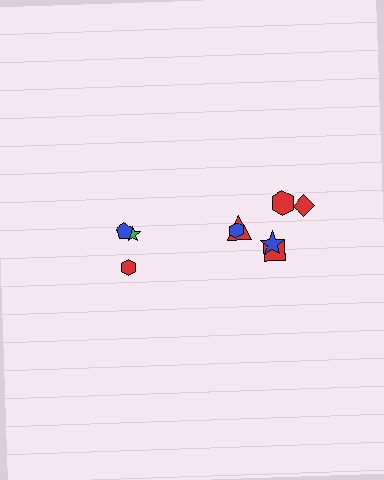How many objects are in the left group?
There are 3 objects.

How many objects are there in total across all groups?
There are 9 objects.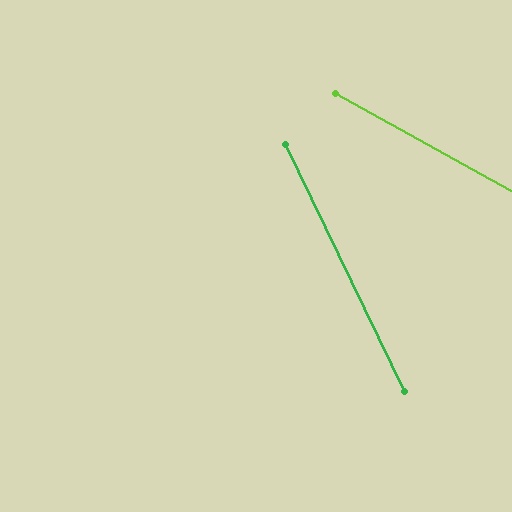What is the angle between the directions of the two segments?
Approximately 35 degrees.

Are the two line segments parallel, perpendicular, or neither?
Neither parallel nor perpendicular — they differ by about 35°.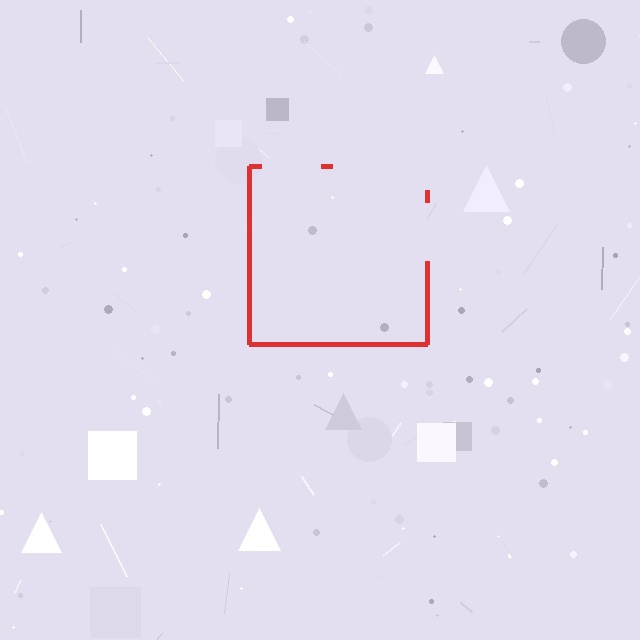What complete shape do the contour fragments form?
The contour fragments form a square.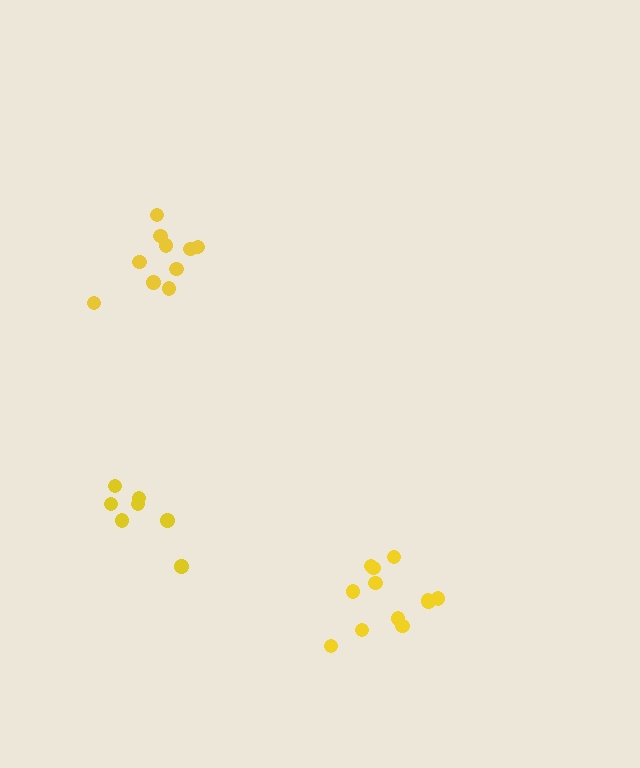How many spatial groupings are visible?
There are 3 spatial groupings.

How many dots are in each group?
Group 1: 12 dots, Group 2: 7 dots, Group 3: 10 dots (29 total).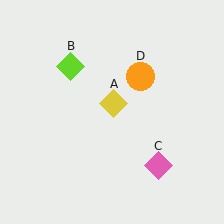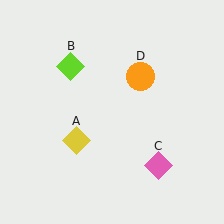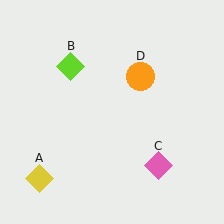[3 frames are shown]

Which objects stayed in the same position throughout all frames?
Lime diamond (object B) and pink diamond (object C) and orange circle (object D) remained stationary.